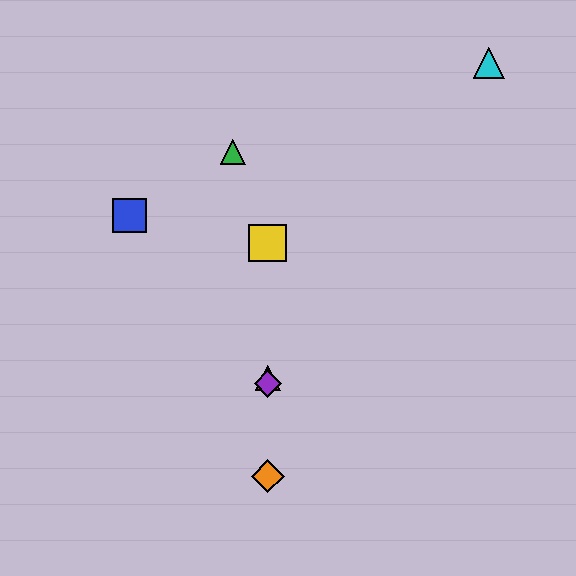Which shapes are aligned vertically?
The red triangle, the yellow square, the purple diamond, the orange diamond are aligned vertically.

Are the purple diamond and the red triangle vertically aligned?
Yes, both are at x≈268.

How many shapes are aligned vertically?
4 shapes (the red triangle, the yellow square, the purple diamond, the orange diamond) are aligned vertically.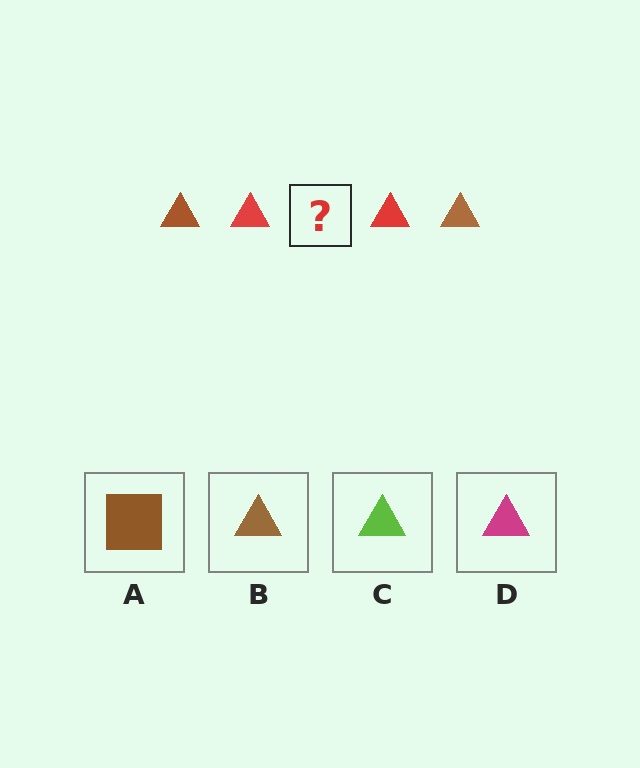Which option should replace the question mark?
Option B.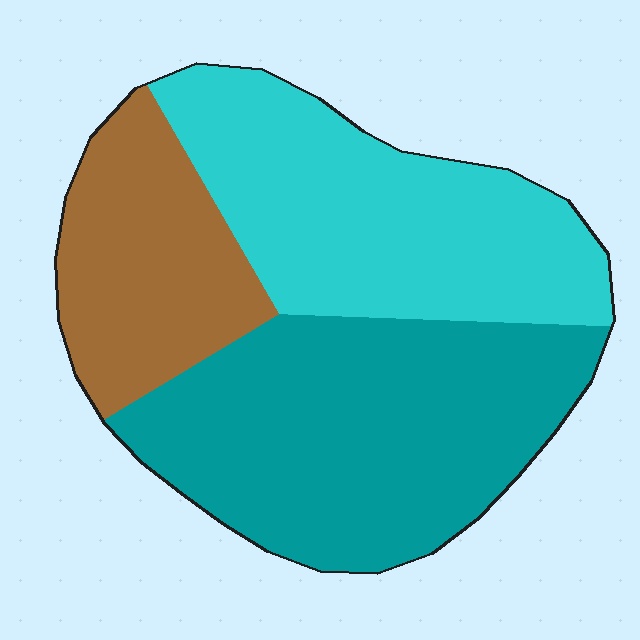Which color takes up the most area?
Teal, at roughly 45%.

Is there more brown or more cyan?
Cyan.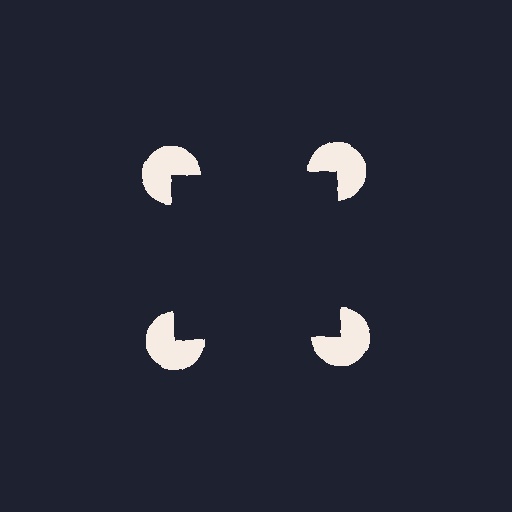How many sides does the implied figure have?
4 sides.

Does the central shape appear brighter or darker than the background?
It typically appears slightly darker than the background, even though no actual brightness change is drawn.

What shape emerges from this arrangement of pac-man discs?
An illusory square — its edges are inferred from the aligned wedge cuts in the pac-man discs, not physically drawn.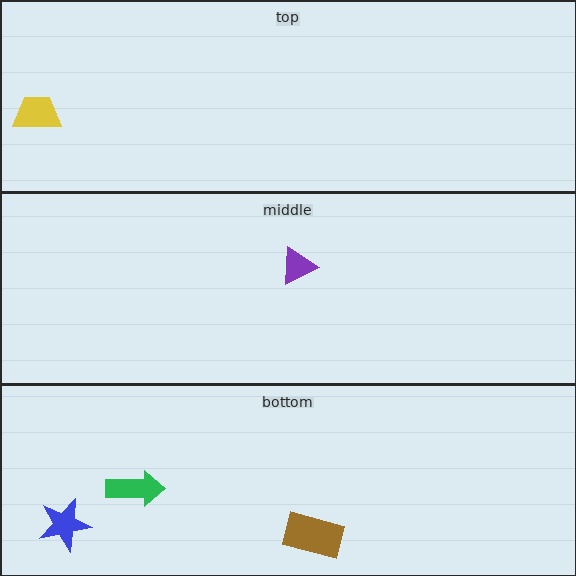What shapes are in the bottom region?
The brown rectangle, the blue star, the green arrow.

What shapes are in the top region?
The yellow trapezoid.